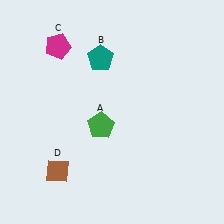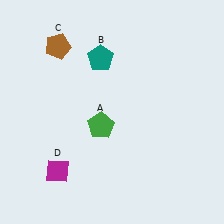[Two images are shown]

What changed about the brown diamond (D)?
In Image 1, D is brown. In Image 2, it changed to magenta.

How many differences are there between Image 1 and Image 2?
There are 2 differences between the two images.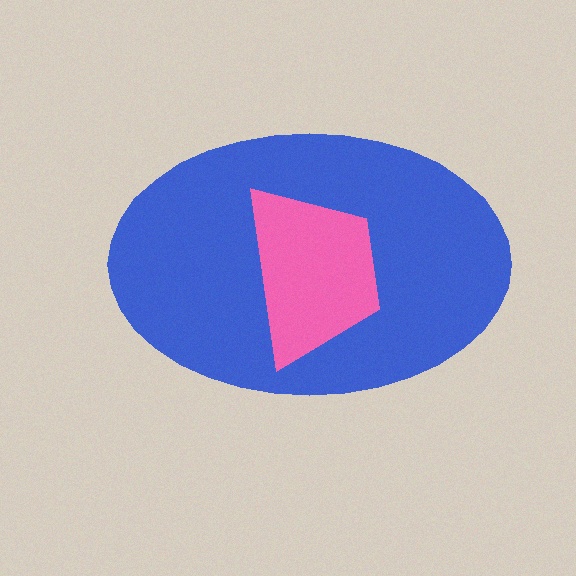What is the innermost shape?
The pink trapezoid.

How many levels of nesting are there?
2.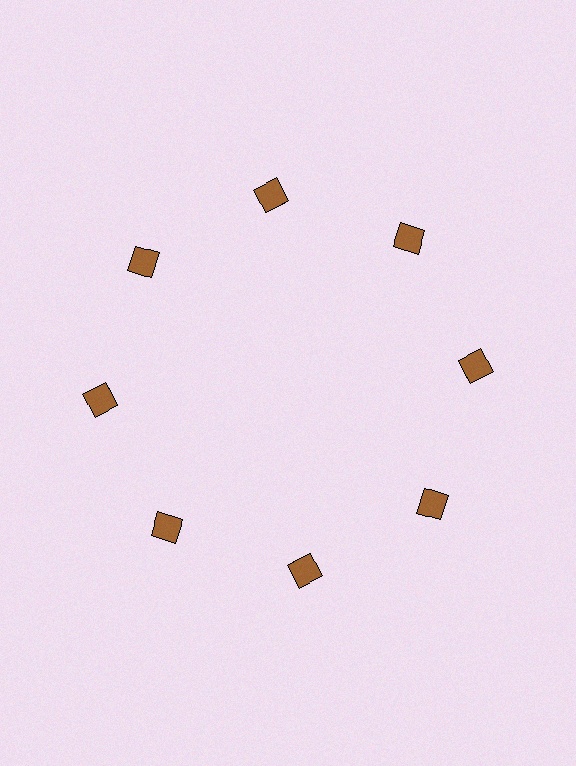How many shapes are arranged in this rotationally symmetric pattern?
There are 8 shapes, arranged in 8 groups of 1.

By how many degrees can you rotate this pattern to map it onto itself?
The pattern maps onto itself every 45 degrees of rotation.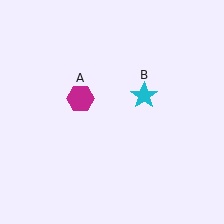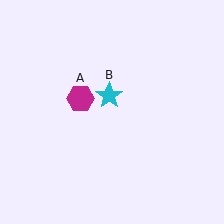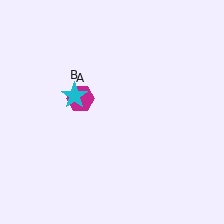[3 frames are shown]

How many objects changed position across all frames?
1 object changed position: cyan star (object B).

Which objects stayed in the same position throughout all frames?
Magenta hexagon (object A) remained stationary.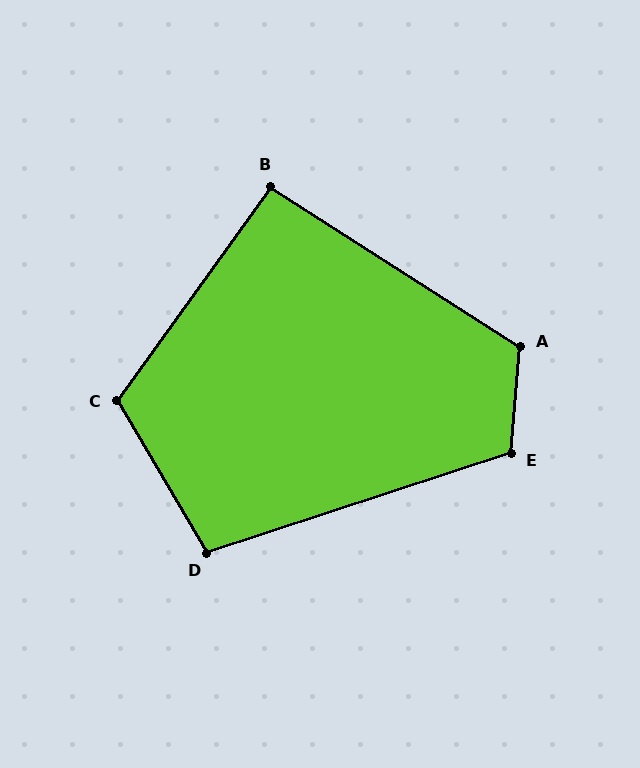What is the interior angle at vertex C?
Approximately 114 degrees (obtuse).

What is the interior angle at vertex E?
Approximately 113 degrees (obtuse).